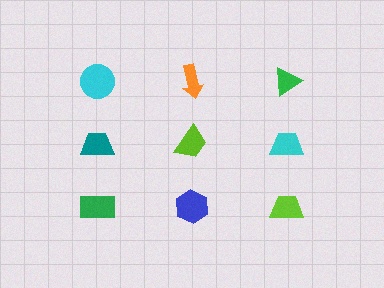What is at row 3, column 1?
A green rectangle.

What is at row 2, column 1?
A teal trapezoid.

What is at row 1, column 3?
A green triangle.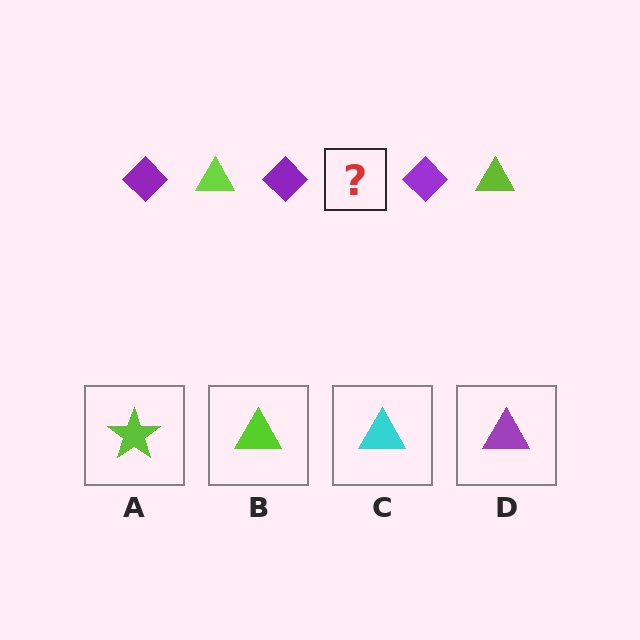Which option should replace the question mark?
Option B.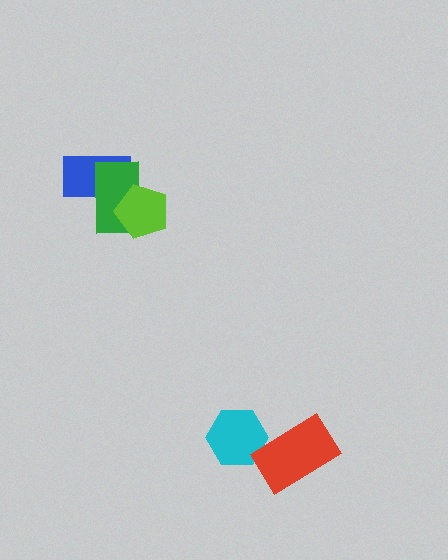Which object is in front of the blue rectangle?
The green rectangle is in front of the blue rectangle.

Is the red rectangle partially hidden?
No, no other shape covers it.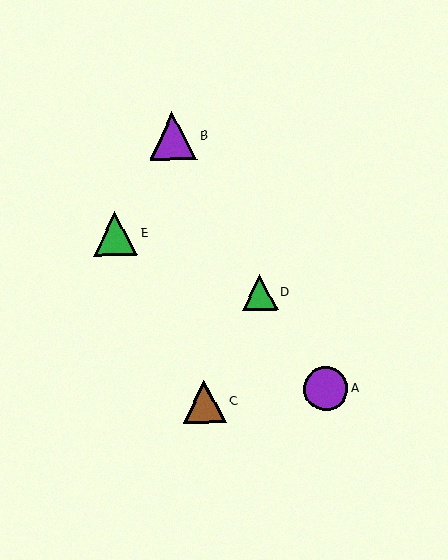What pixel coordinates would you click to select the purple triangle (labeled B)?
Click at (173, 136) to select the purple triangle B.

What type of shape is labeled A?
Shape A is a purple circle.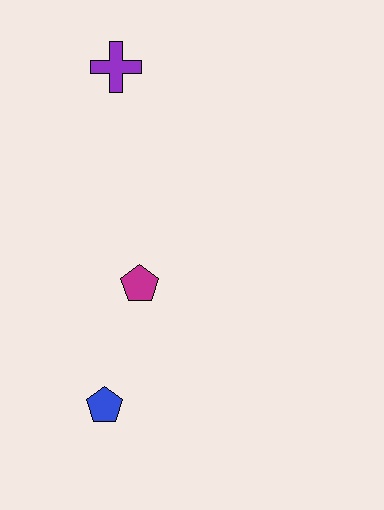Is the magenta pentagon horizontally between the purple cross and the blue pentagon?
No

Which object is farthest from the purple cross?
The blue pentagon is farthest from the purple cross.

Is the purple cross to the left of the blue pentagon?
No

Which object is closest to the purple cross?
The magenta pentagon is closest to the purple cross.